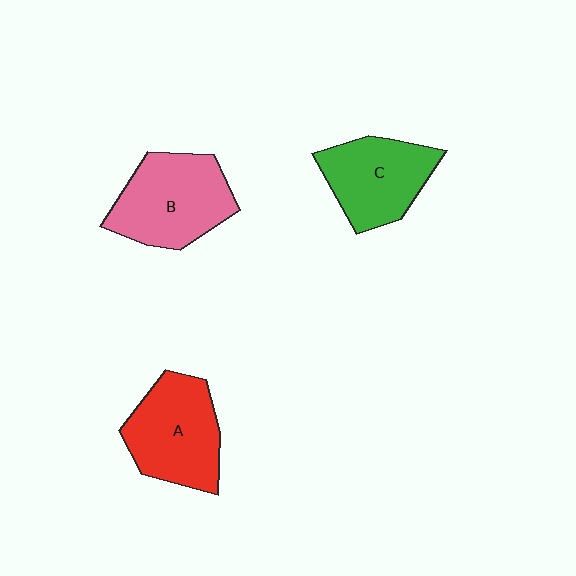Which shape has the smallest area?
Shape C (green).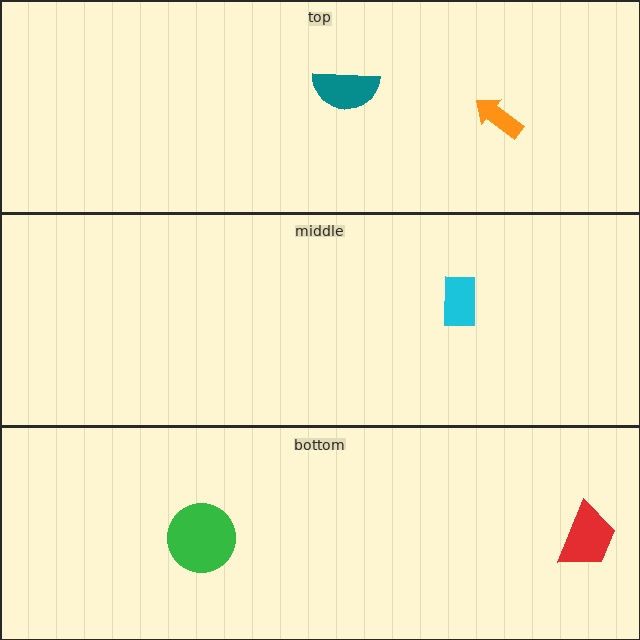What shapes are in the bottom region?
The red trapezoid, the green circle.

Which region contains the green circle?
The bottom region.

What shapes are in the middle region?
The cyan rectangle.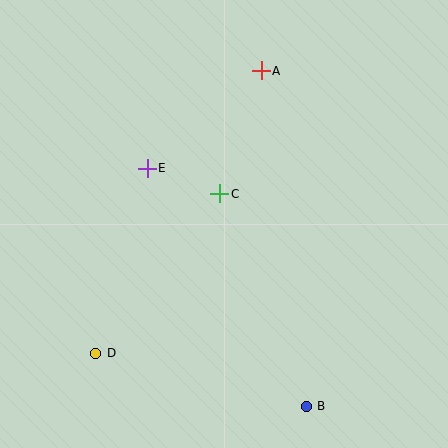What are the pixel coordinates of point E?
Point E is at (147, 168).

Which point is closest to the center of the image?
Point C at (220, 194) is closest to the center.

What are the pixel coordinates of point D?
Point D is at (96, 353).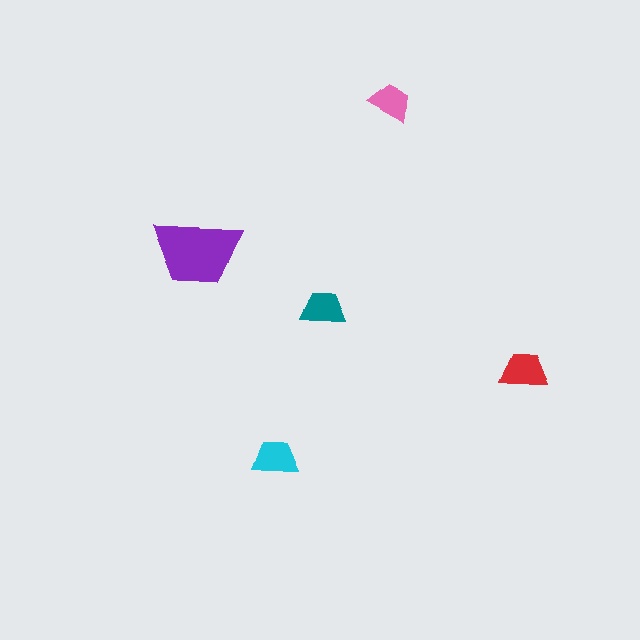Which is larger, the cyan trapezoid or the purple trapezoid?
The purple one.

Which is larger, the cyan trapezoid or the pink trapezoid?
The cyan one.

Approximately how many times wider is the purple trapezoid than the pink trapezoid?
About 2 times wider.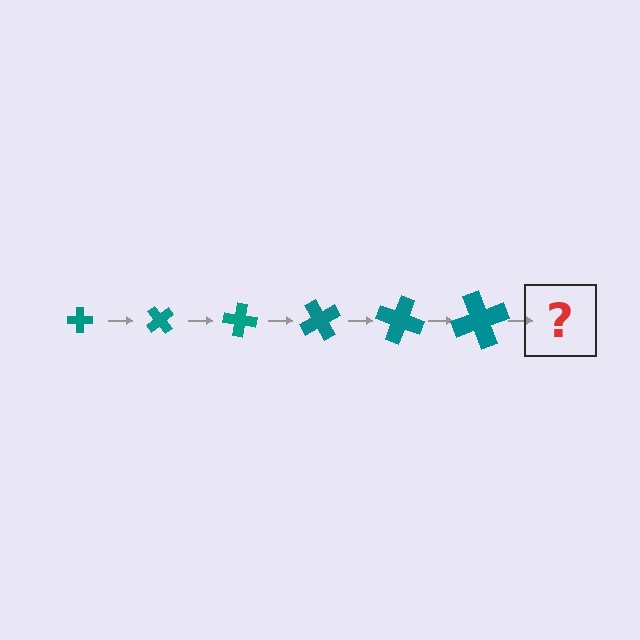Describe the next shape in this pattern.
It should be a cross, larger than the previous one and rotated 300 degrees from the start.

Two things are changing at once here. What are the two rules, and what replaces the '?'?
The two rules are that the cross grows larger each step and it rotates 50 degrees each step. The '?' should be a cross, larger than the previous one and rotated 300 degrees from the start.